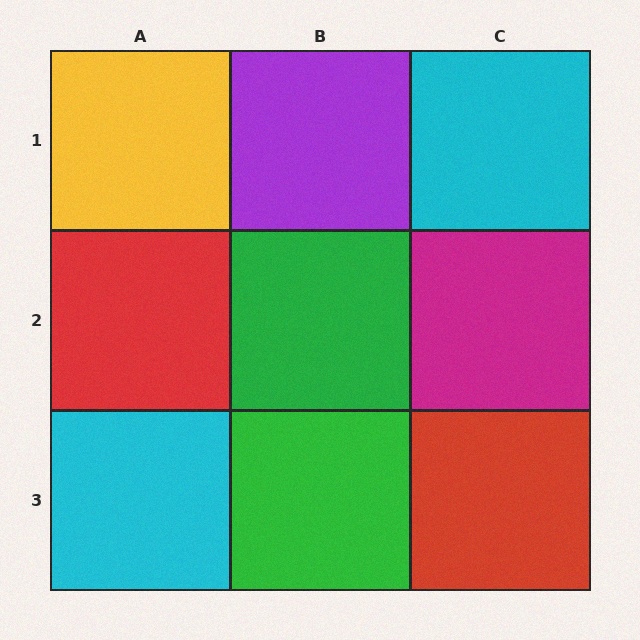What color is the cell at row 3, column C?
Red.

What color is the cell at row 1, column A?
Yellow.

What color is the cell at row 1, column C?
Cyan.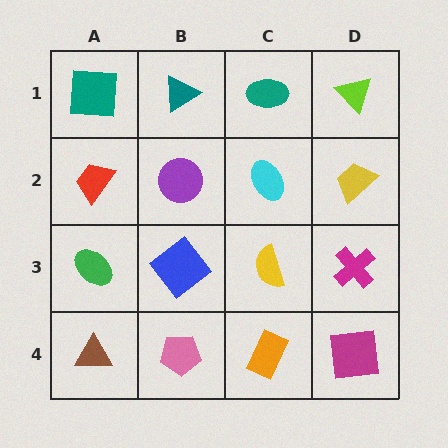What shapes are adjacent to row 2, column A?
A teal square (row 1, column A), a green ellipse (row 3, column A), a purple circle (row 2, column B).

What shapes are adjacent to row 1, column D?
A yellow trapezoid (row 2, column D), a teal ellipse (row 1, column C).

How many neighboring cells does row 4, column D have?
2.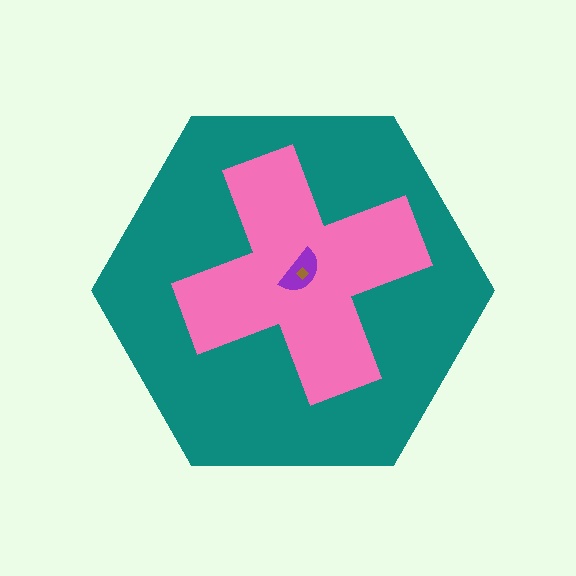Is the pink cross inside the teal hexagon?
Yes.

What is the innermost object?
The brown diamond.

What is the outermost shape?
The teal hexagon.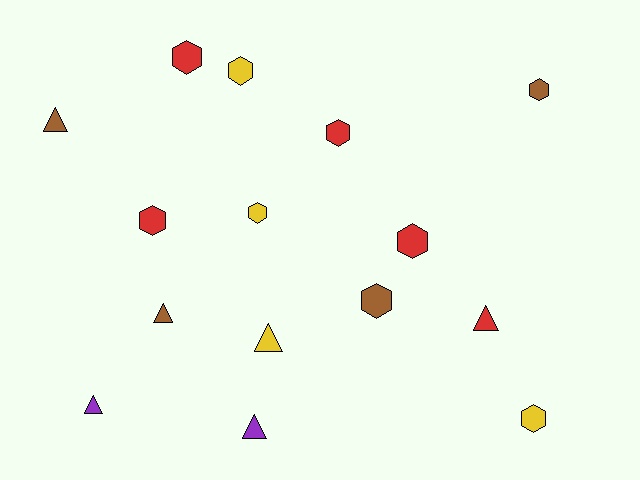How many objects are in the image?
There are 15 objects.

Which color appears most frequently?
Red, with 5 objects.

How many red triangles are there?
There is 1 red triangle.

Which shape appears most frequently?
Hexagon, with 9 objects.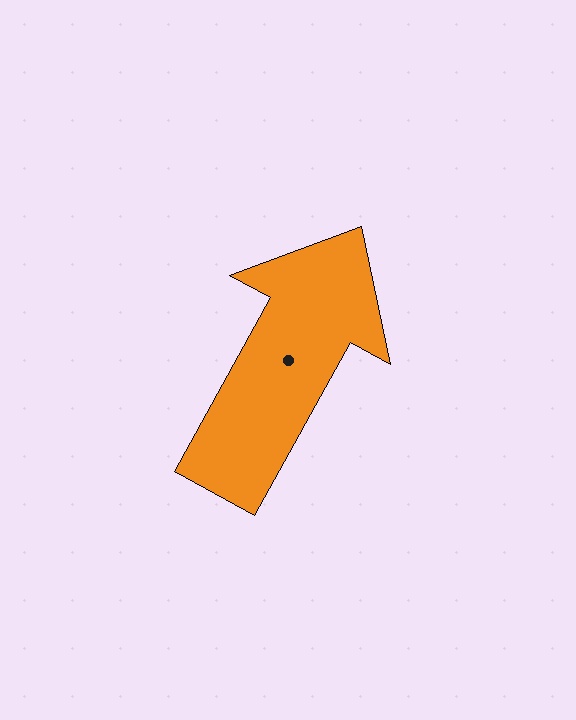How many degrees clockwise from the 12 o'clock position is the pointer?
Approximately 29 degrees.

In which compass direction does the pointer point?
Northeast.